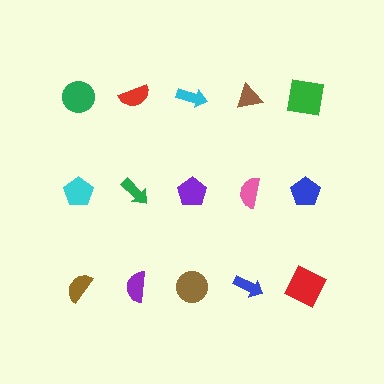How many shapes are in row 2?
5 shapes.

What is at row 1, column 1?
A green circle.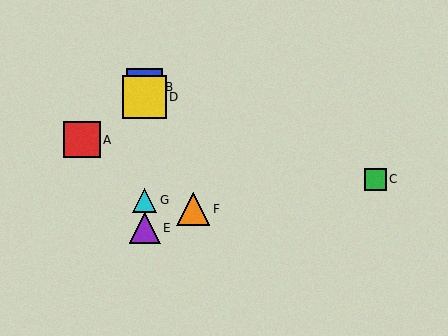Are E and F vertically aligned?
No, E is at x≈145 and F is at x≈193.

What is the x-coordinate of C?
Object C is at x≈376.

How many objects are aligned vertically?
4 objects (B, D, E, G) are aligned vertically.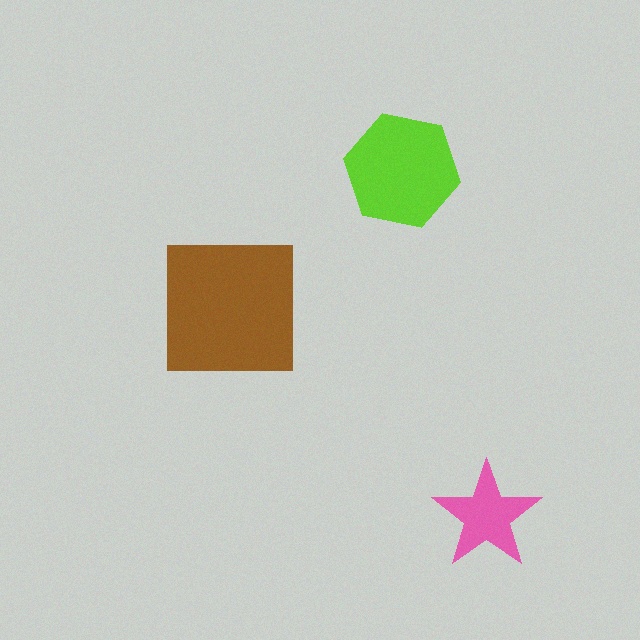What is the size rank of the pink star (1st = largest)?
3rd.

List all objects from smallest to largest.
The pink star, the lime hexagon, the brown square.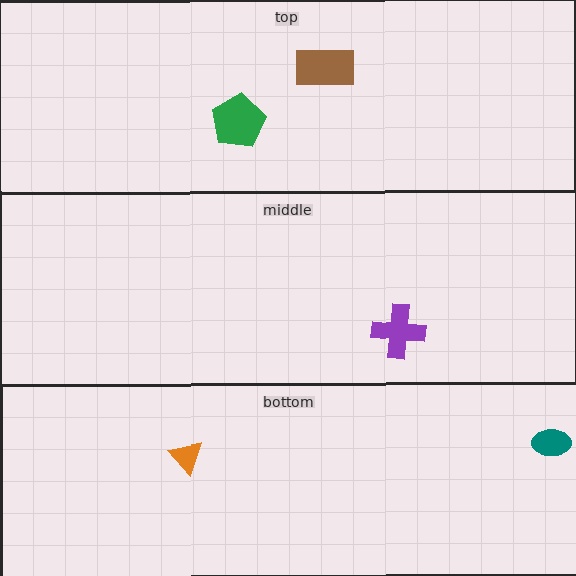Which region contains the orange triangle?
The bottom region.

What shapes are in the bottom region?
The teal ellipse, the orange triangle.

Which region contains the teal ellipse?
The bottom region.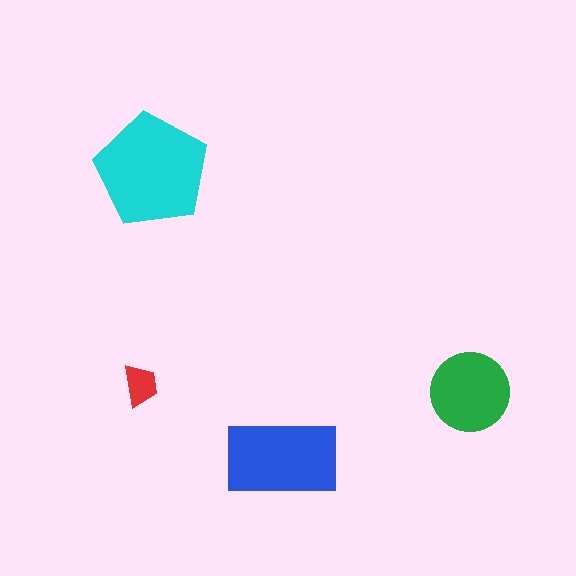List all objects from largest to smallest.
The cyan pentagon, the blue rectangle, the green circle, the red trapezoid.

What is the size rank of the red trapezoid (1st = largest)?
4th.